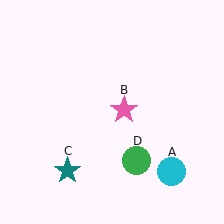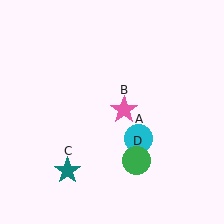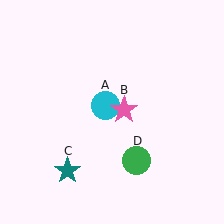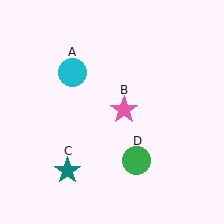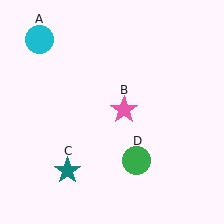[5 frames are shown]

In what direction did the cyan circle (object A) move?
The cyan circle (object A) moved up and to the left.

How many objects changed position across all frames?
1 object changed position: cyan circle (object A).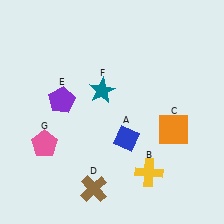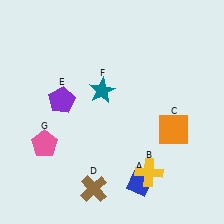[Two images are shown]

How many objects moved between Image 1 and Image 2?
1 object moved between the two images.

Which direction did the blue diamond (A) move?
The blue diamond (A) moved down.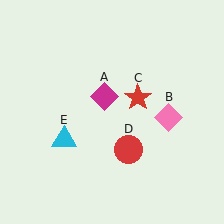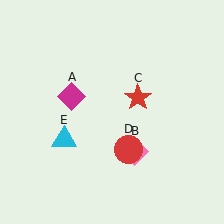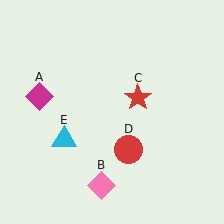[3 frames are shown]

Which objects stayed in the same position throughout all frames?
Red star (object C) and red circle (object D) and cyan triangle (object E) remained stationary.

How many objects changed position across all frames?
2 objects changed position: magenta diamond (object A), pink diamond (object B).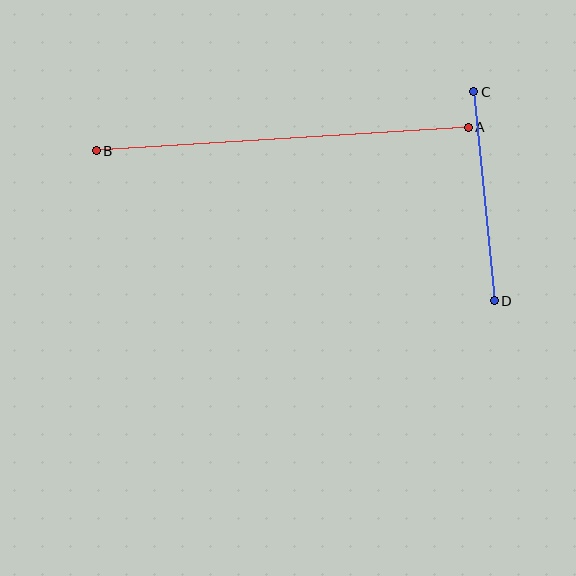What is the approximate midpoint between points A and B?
The midpoint is at approximately (282, 139) pixels.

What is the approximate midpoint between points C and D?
The midpoint is at approximately (484, 196) pixels.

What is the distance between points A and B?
The distance is approximately 373 pixels.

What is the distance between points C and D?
The distance is approximately 210 pixels.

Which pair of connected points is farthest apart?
Points A and B are farthest apart.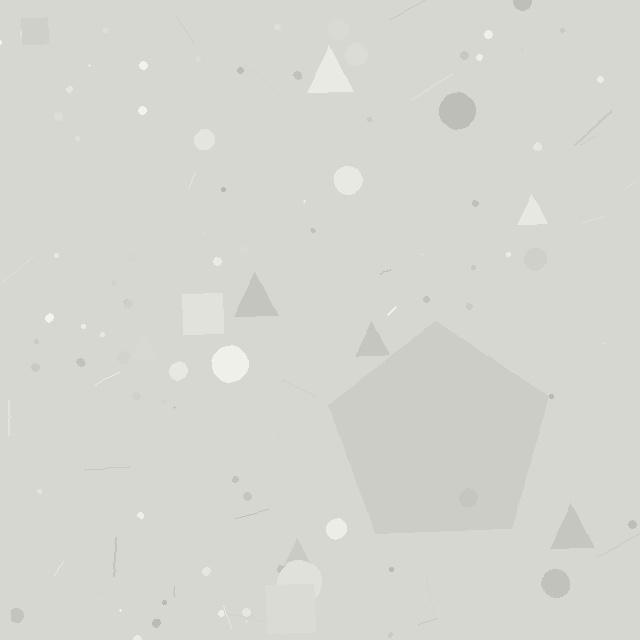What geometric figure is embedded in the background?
A pentagon is embedded in the background.